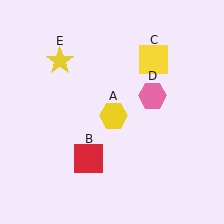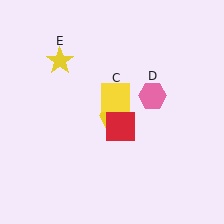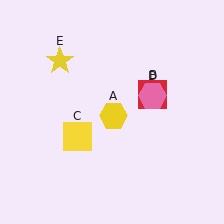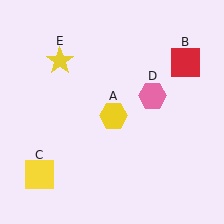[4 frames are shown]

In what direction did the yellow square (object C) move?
The yellow square (object C) moved down and to the left.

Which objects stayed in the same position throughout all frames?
Yellow hexagon (object A) and pink hexagon (object D) and yellow star (object E) remained stationary.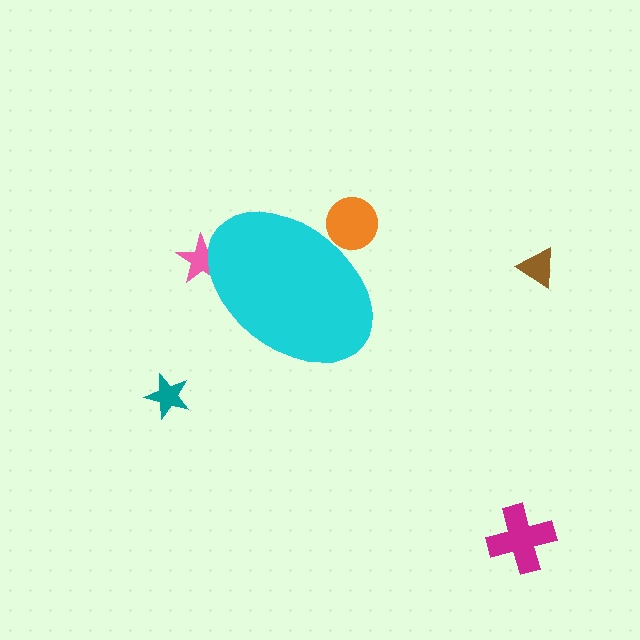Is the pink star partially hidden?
Yes, the pink star is partially hidden behind the cyan ellipse.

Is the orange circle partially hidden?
Yes, the orange circle is partially hidden behind the cyan ellipse.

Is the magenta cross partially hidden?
No, the magenta cross is fully visible.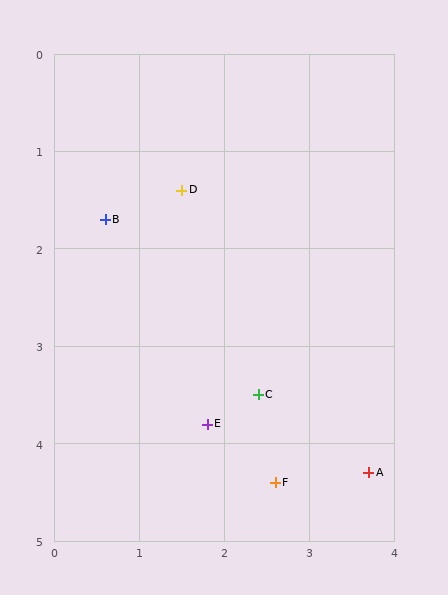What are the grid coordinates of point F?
Point F is at approximately (2.6, 4.4).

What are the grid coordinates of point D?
Point D is at approximately (1.5, 1.4).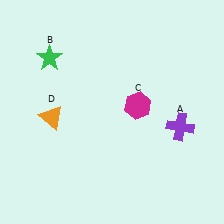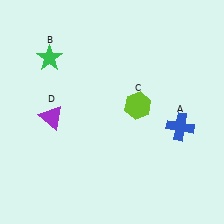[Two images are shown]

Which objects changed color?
A changed from purple to blue. C changed from magenta to lime. D changed from orange to purple.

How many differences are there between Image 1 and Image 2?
There are 3 differences between the two images.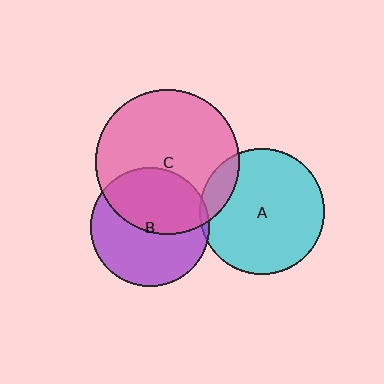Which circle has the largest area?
Circle C (pink).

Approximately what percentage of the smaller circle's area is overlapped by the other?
Approximately 5%.